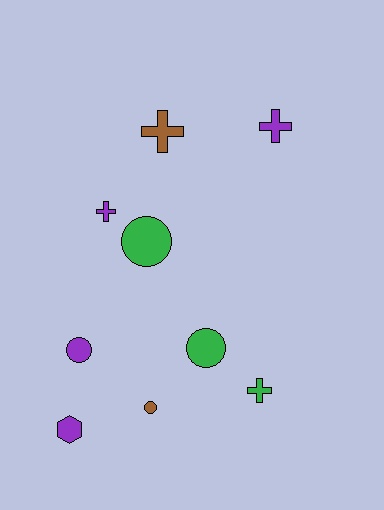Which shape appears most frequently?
Circle, with 4 objects.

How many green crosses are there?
There is 1 green cross.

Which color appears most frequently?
Purple, with 4 objects.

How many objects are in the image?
There are 9 objects.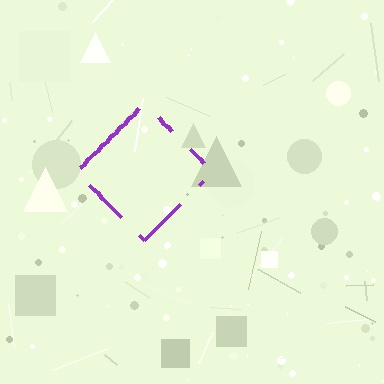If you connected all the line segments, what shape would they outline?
They would outline a diamond.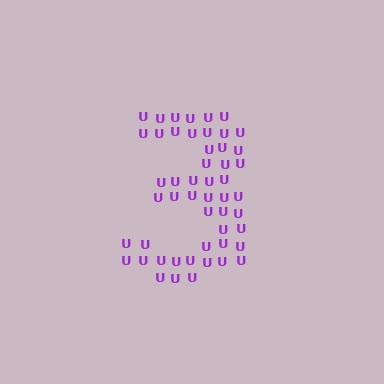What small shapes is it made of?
It is made of small letter U's.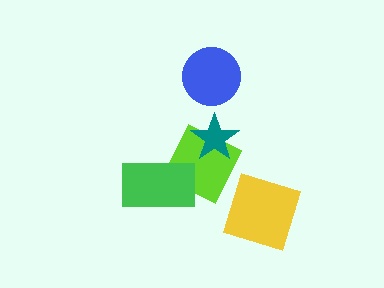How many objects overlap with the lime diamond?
2 objects overlap with the lime diamond.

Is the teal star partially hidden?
No, no other shape covers it.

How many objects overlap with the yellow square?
0 objects overlap with the yellow square.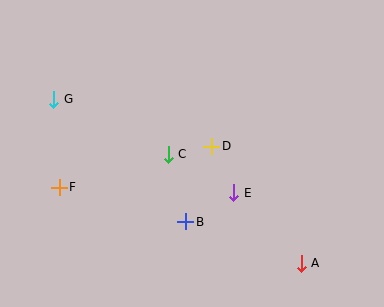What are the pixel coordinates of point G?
Point G is at (54, 99).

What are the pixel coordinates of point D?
Point D is at (212, 146).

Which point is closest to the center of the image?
Point D at (212, 146) is closest to the center.